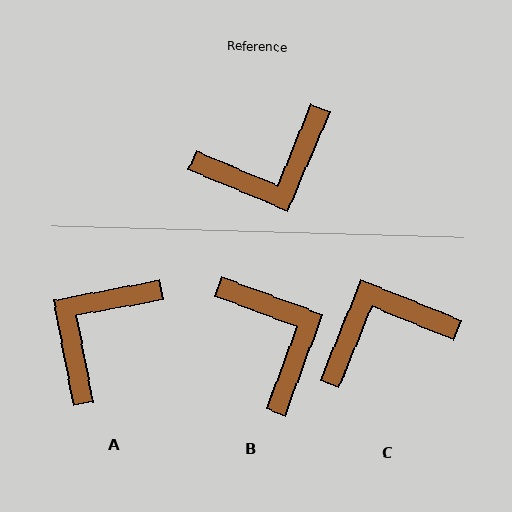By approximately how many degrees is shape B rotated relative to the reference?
Approximately 92 degrees counter-clockwise.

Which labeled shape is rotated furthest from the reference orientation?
C, about 179 degrees away.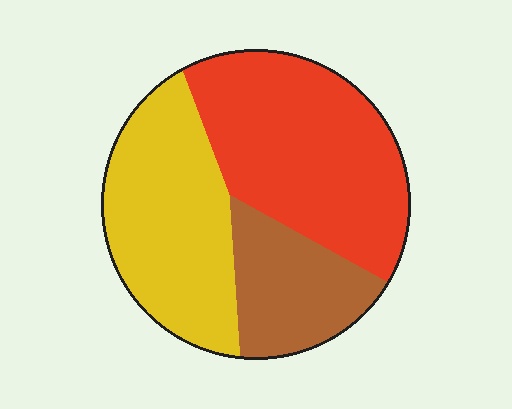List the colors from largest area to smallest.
From largest to smallest: red, yellow, brown.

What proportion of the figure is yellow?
Yellow covers 36% of the figure.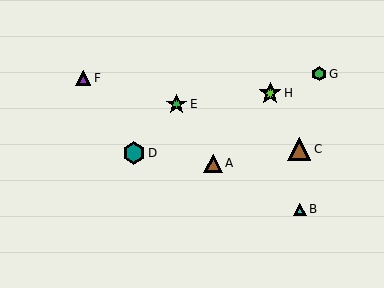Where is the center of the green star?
The center of the green star is at (176, 104).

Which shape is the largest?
The brown triangle (labeled C) is the largest.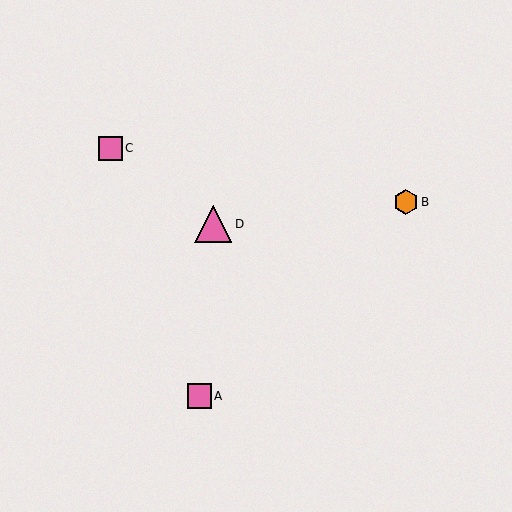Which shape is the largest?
The pink triangle (labeled D) is the largest.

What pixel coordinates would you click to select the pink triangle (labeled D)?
Click at (213, 224) to select the pink triangle D.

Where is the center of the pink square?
The center of the pink square is at (110, 148).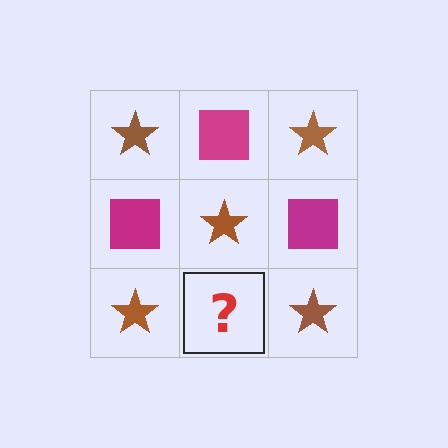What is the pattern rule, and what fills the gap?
The rule is that it alternates brown star and magenta square in a checkerboard pattern. The gap should be filled with a magenta square.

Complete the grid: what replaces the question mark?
The question mark should be replaced with a magenta square.